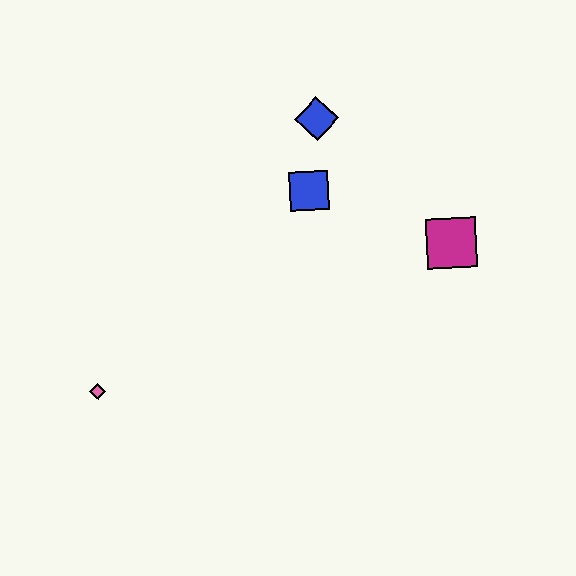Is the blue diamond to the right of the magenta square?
No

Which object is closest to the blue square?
The blue diamond is closest to the blue square.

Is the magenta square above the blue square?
No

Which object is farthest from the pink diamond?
The magenta square is farthest from the pink diamond.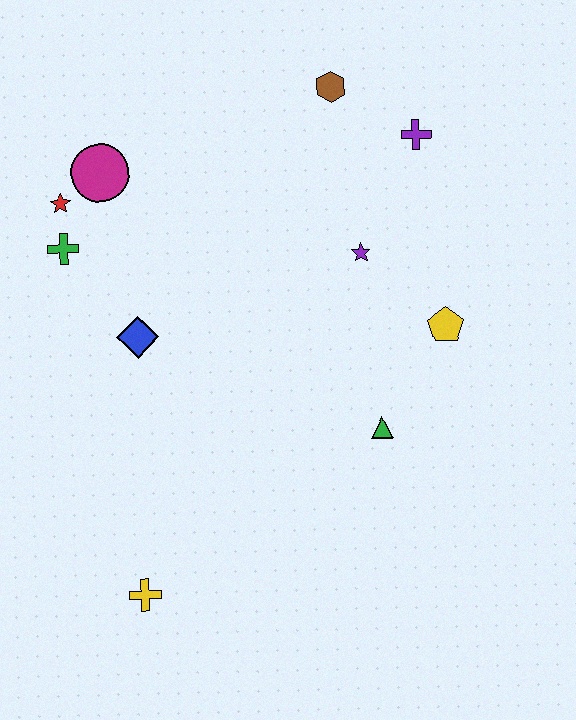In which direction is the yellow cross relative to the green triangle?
The yellow cross is to the left of the green triangle.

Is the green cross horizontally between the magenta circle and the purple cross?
No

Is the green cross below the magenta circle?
Yes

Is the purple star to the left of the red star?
No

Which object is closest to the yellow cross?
The blue diamond is closest to the yellow cross.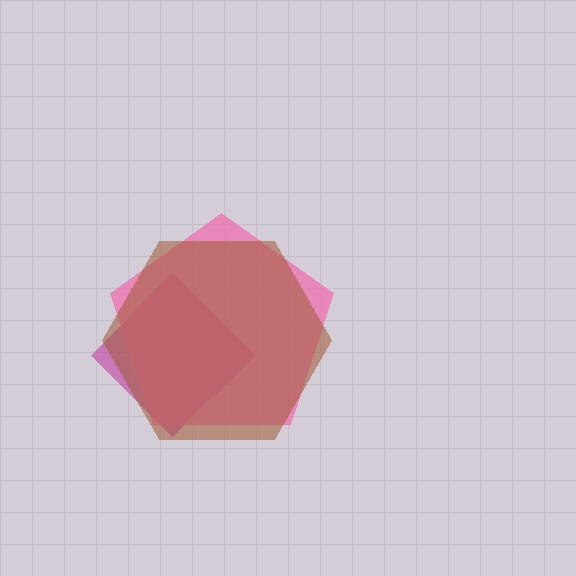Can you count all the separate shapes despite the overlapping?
Yes, there are 3 separate shapes.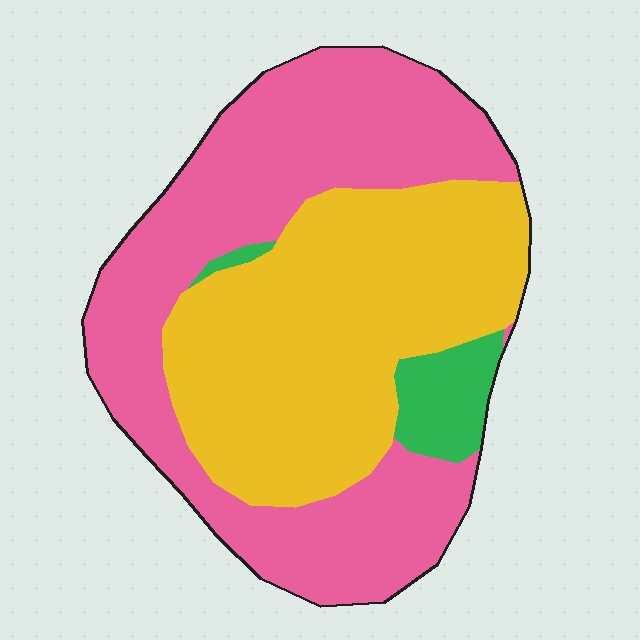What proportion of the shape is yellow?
Yellow takes up about two fifths (2/5) of the shape.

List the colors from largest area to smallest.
From largest to smallest: pink, yellow, green.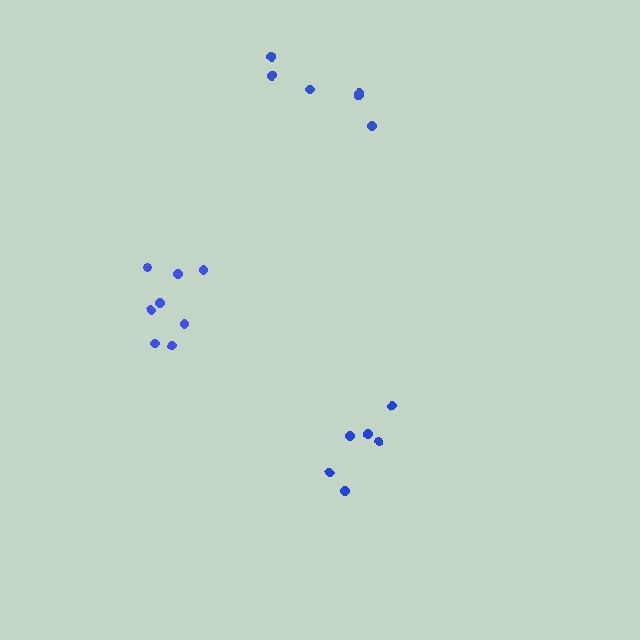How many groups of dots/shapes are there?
There are 3 groups.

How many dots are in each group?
Group 1: 6 dots, Group 2: 6 dots, Group 3: 8 dots (20 total).